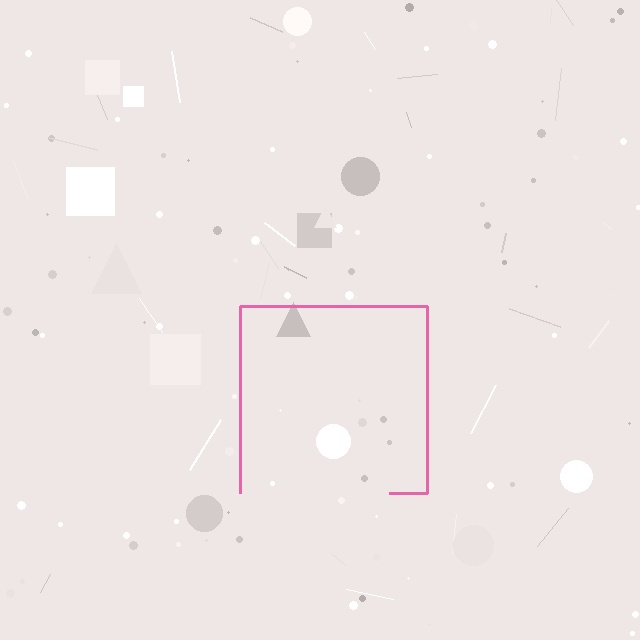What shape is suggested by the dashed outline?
The dashed outline suggests a square.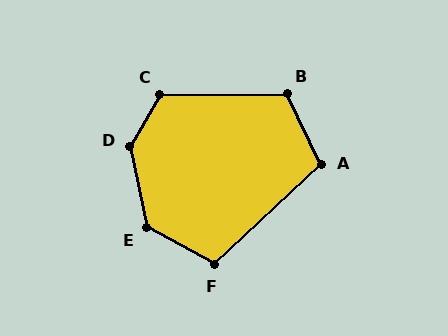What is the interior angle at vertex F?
Approximately 108 degrees (obtuse).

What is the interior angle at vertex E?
Approximately 131 degrees (obtuse).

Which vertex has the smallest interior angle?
A, at approximately 107 degrees.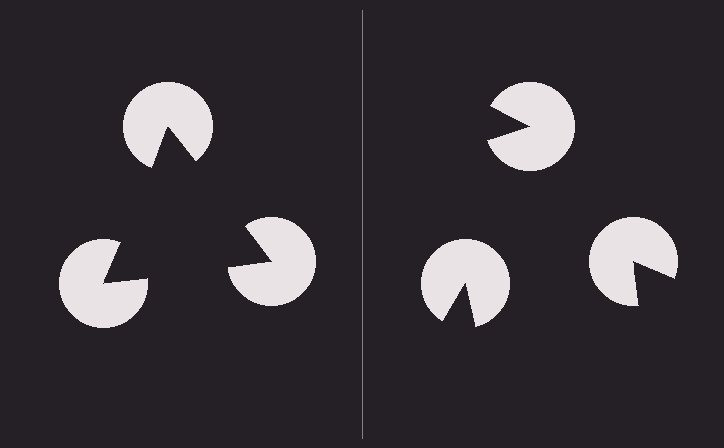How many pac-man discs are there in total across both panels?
6 — 3 on each side.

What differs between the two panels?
The pac-man discs are positioned identically on both sides; only the wedge orientations differ. On the left they align to a triangle; on the right they are misaligned.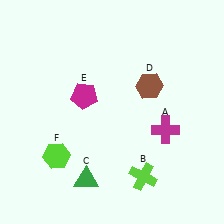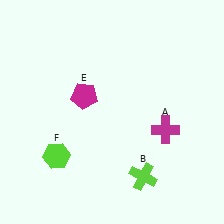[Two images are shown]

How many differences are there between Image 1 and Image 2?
There are 2 differences between the two images.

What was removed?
The green triangle (C), the brown hexagon (D) were removed in Image 2.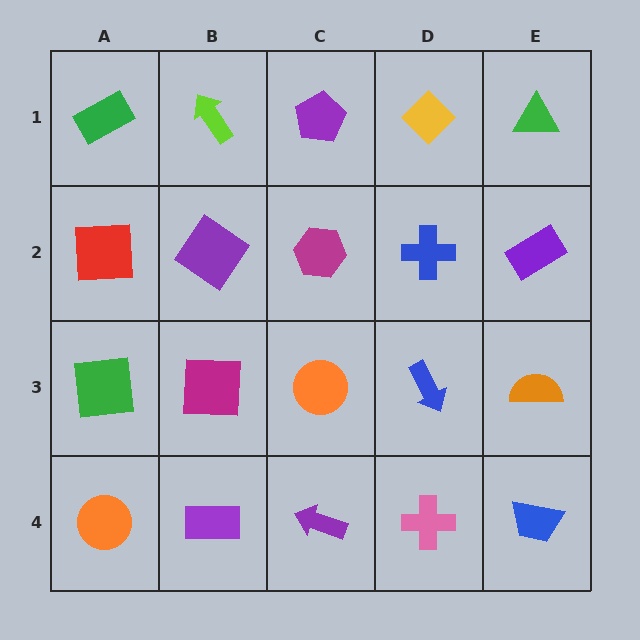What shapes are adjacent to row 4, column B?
A magenta square (row 3, column B), an orange circle (row 4, column A), a purple arrow (row 4, column C).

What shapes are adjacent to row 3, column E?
A purple rectangle (row 2, column E), a blue trapezoid (row 4, column E), a blue arrow (row 3, column D).